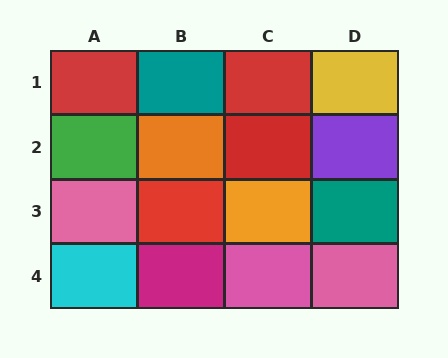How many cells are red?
4 cells are red.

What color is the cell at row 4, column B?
Magenta.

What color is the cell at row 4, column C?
Pink.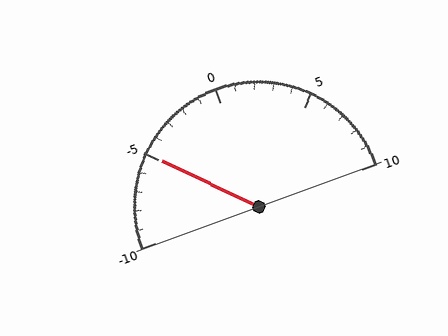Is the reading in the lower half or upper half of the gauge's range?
The reading is in the lower half of the range (-10 to 10).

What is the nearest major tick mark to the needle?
The nearest major tick mark is -5.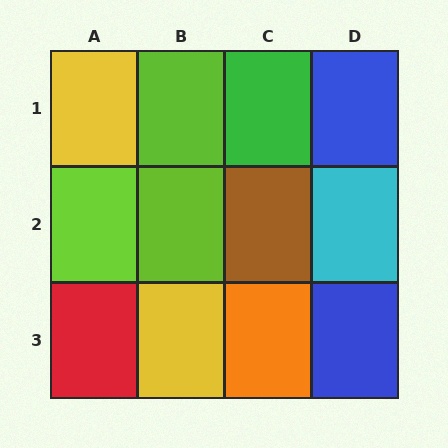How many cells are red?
1 cell is red.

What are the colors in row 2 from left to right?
Lime, lime, brown, cyan.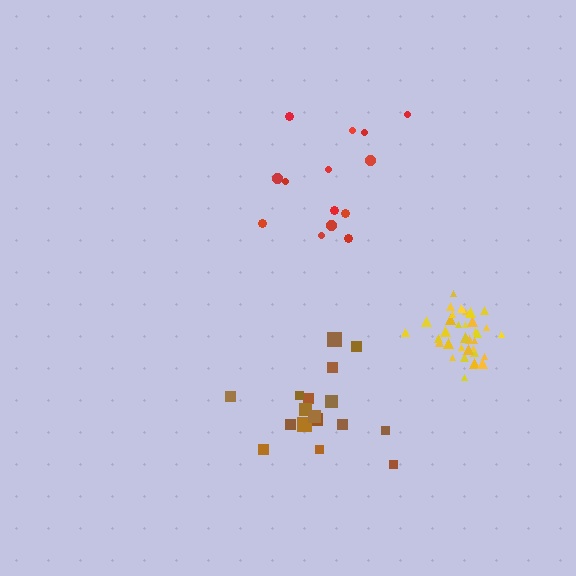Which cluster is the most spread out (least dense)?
Red.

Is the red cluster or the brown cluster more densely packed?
Brown.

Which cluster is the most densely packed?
Yellow.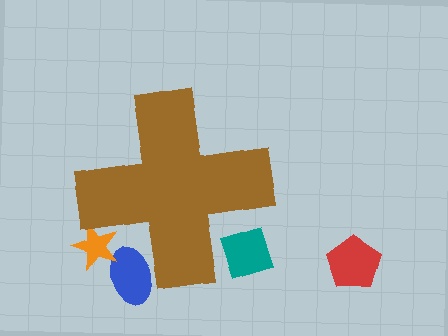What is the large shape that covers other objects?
A brown cross.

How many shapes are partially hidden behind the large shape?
3 shapes are partially hidden.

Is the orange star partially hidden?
Yes, the orange star is partially hidden behind the brown cross.